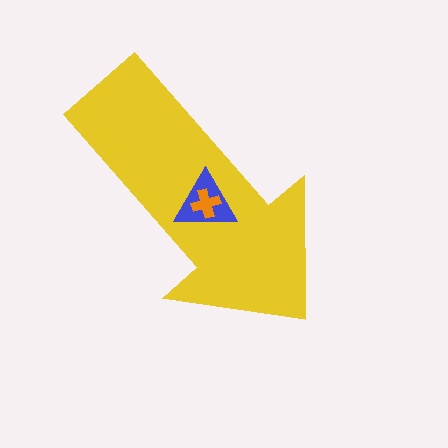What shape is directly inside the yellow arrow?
The blue triangle.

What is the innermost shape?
The orange cross.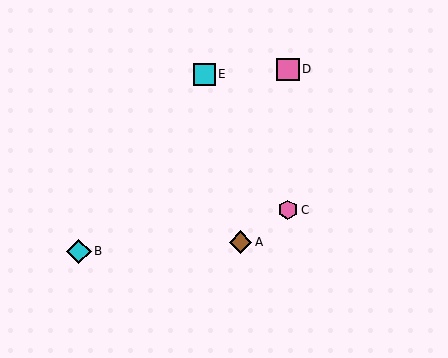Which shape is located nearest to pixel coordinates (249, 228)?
The brown diamond (labeled A) at (240, 242) is nearest to that location.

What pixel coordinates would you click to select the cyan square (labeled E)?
Click at (204, 74) to select the cyan square E.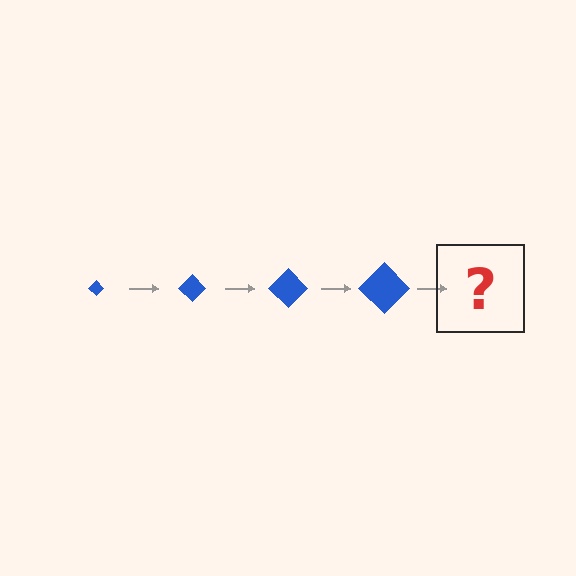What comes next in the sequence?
The next element should be a blue diamond, larger than the previous one.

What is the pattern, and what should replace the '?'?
The pattern is that the diamond gets progressively larger each step. The '?' should be a blue diamond, larger than the previous one.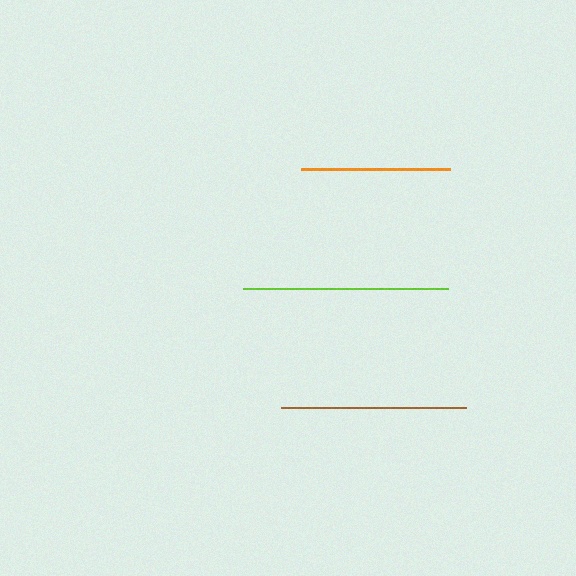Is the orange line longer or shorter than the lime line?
The lime line is longer than the orange line.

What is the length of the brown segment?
The brown segment is approximately 185 pixels long.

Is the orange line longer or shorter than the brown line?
The brown line is longer than the orange line.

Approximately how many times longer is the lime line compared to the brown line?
The lime line is approximately 1.1 times the length of the brown line.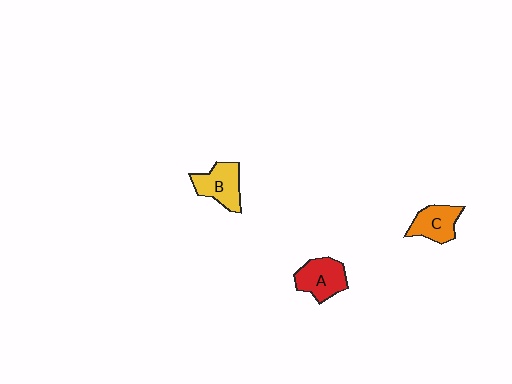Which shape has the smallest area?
Shape C (orange).